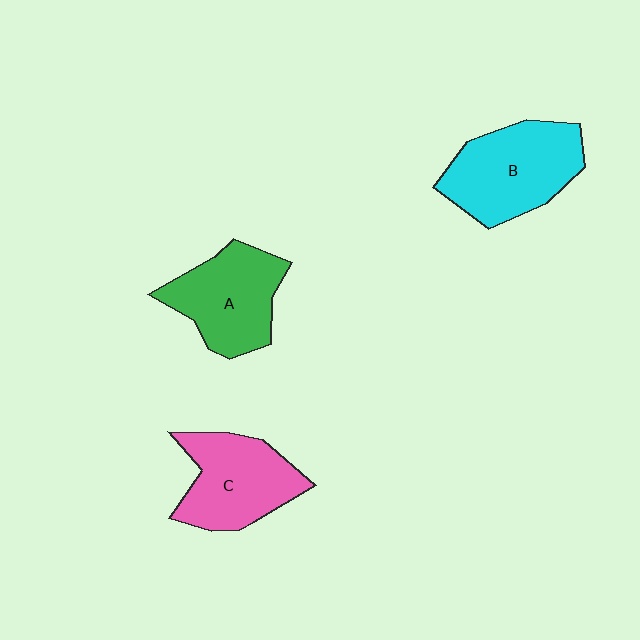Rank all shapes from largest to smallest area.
From largest to smallest: B (cyan), C (pink), A (green).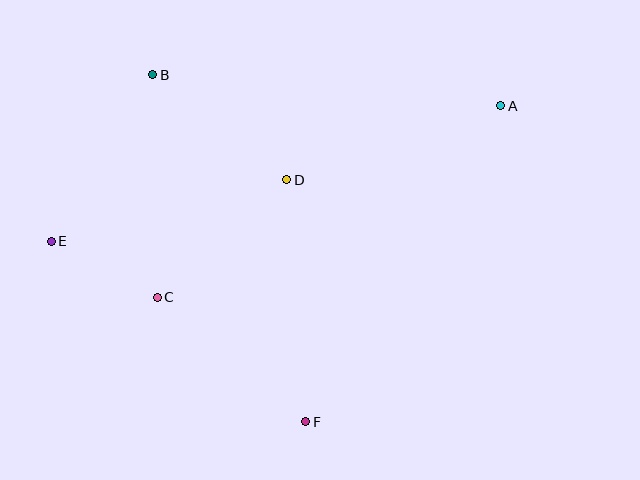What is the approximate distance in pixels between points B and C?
The distance between B and C is approximately 222 pixels.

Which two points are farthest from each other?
Points A and E are farthest from each other.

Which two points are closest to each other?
Points C and E are closest to each other.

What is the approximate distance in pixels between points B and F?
The distance between B and F is approximately 379 pixels.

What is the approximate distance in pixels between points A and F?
The distance between A and F is approximately 372 pixels.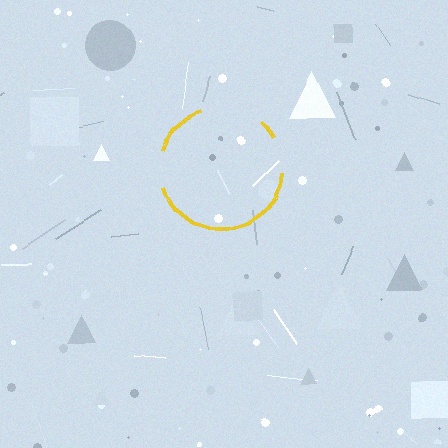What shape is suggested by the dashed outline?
The dashed outline suggests a circle.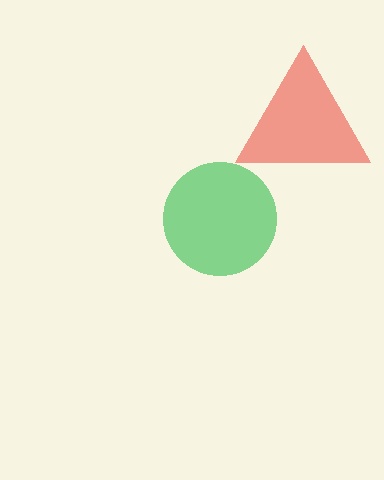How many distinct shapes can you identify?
There are 2 distinct shapes: a green circle, a red triangle.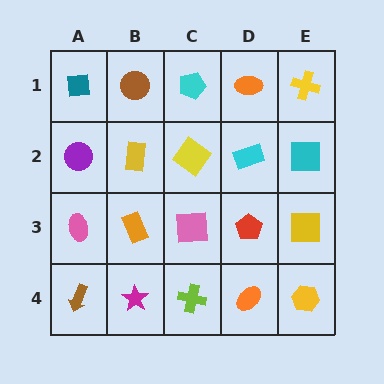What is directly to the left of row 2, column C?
A yellow rectangle.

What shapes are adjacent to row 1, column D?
A cyan rectangle (row 2, column D), a cyan pentagon (row 1, column C), a yellow cross (row 1, column E).